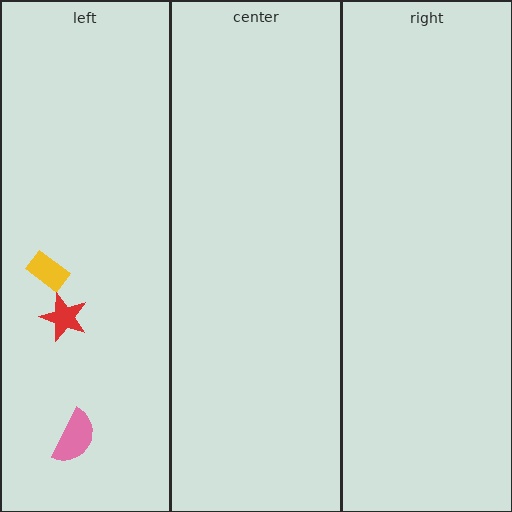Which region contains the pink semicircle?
The left region.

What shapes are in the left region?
The pink semicircle, the yellow rectangle, the red star.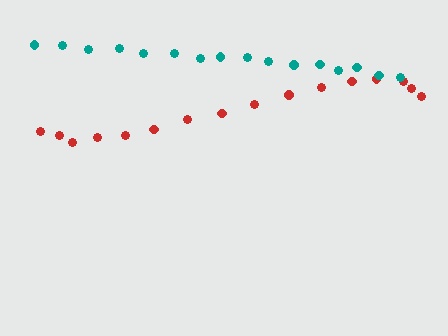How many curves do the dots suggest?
There are 2 distinct paths.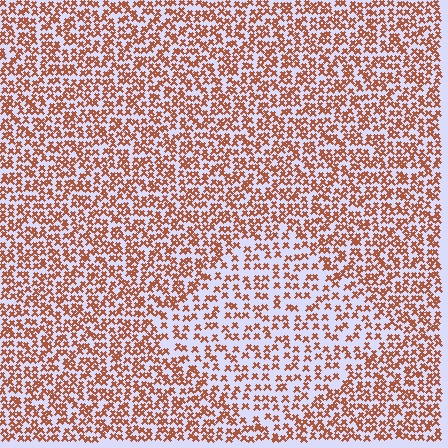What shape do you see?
I see a diamond.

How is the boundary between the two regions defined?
The boundary is defined by a change in element density (approximately 1.7x ratio). All elements are the same color, size, and shape.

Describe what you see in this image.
The image contains small brown elements arranged at two different densities. A diamond-shaped region is visible where the elements are less densely packed than the surrounding area.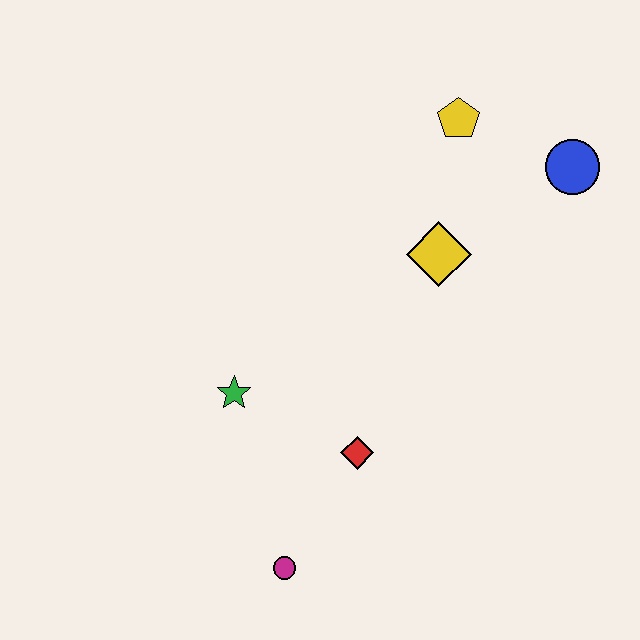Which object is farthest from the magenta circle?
The blue circle is farthest from the magenta circle.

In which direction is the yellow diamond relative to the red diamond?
The yellow diamond is above the red diamond.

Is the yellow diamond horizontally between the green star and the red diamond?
No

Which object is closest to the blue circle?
The yellow pentagon is closest to the blue circle.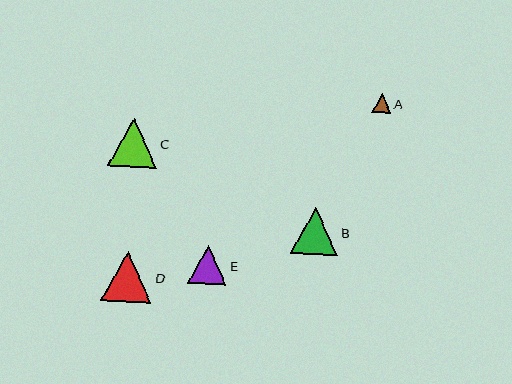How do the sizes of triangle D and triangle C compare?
Triangle D and triangle C are approximately the same size.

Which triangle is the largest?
Triangle D is the largest with a size of approximately 51 pixels.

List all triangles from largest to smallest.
From largest to smallest: D, C, B, E, A.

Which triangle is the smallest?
Triangle A is the smallest with a size of approximately 18 pixels.